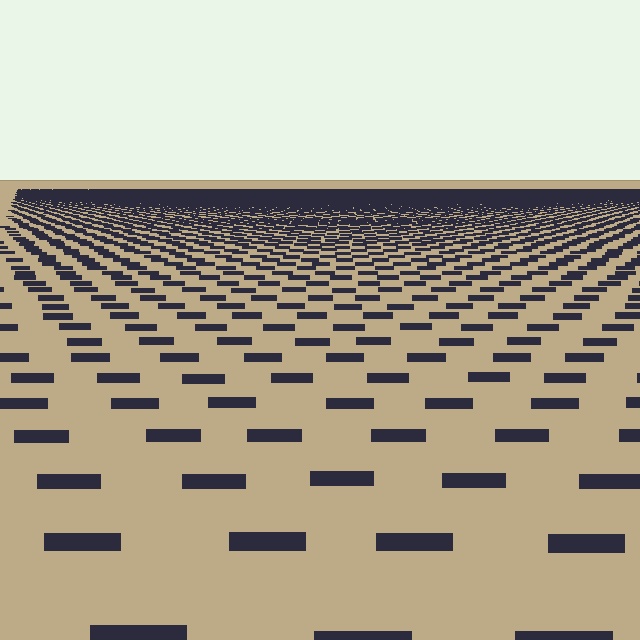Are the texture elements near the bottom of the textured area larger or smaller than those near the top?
Larger. Near the bottom, elements are closer to the viewer and appear at a bigger on-screen size.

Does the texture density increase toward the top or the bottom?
Density increases toward the top.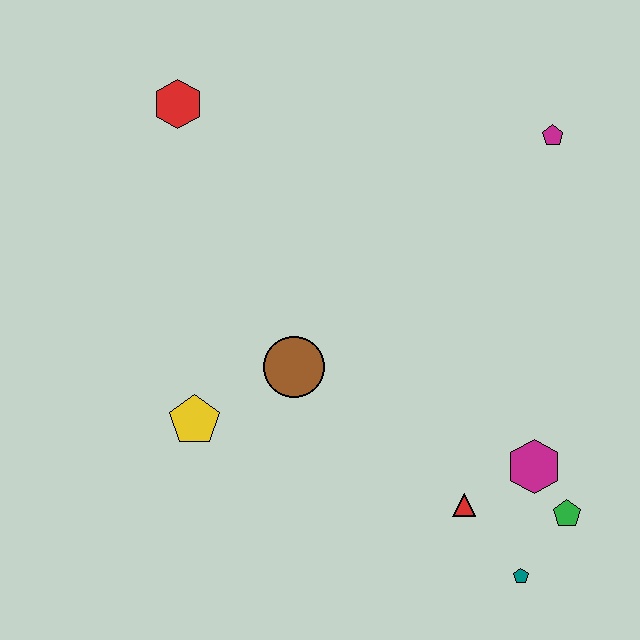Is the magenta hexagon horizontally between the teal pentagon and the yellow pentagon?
No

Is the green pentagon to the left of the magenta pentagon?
No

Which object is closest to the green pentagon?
The magenta hexagon is closest to the green pentagon.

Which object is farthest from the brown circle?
The magenta pentagon is farthest from the brown circle.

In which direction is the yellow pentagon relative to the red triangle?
The yellow pentagon is to the left of the red triangle.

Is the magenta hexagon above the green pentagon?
Yes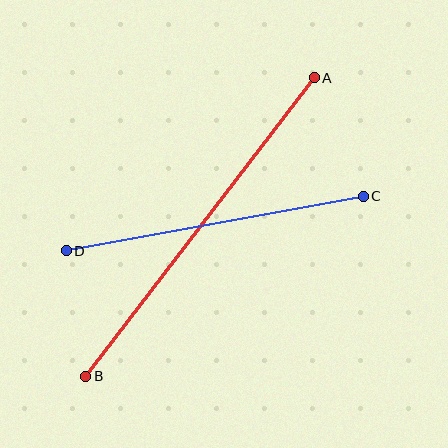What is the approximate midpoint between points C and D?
The midpoint is at approximately (215, 223) pixels.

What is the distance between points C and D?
The distance is approximately 302 pixels.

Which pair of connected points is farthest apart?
Points A and B are farthest apart.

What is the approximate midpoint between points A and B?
The midpoint is at approximately (200, 227) pixels.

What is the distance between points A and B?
The distance is approximately 376 pixels.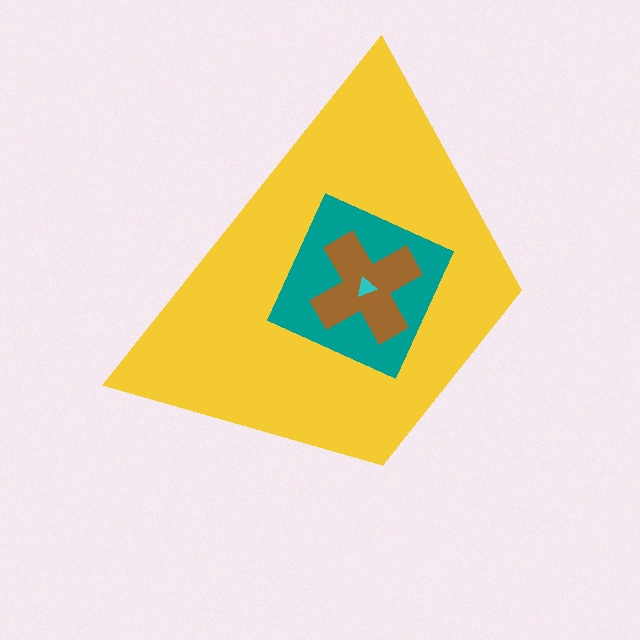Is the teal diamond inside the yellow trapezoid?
Yes.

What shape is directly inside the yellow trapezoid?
The teal diamond.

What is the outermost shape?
The yellow trapezoid.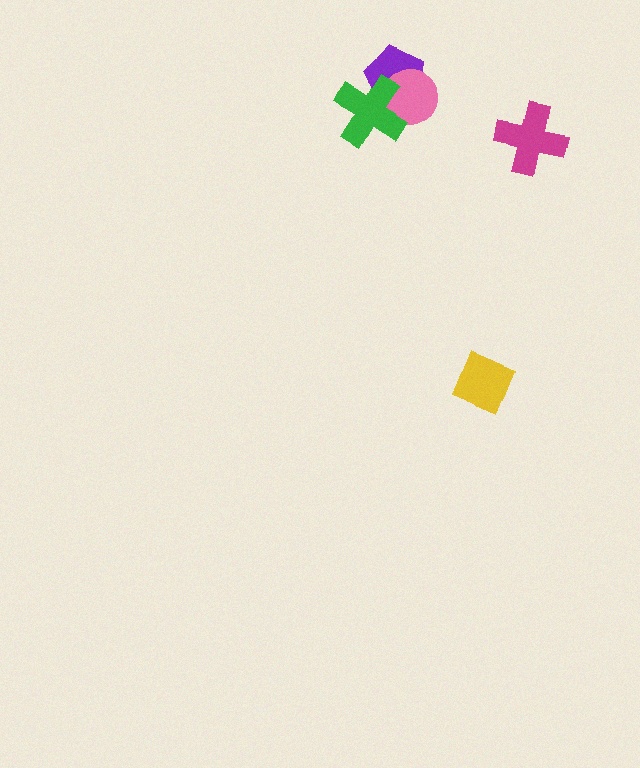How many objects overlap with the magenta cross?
0 objects overlap with the magenta cross.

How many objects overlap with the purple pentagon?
2 objects overlap with the purple pentagon.